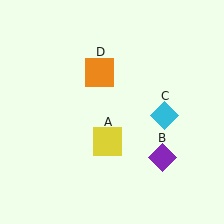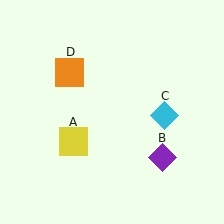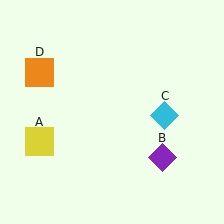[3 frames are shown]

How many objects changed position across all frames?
2 objects changed position: yellow square (object A), orange square (object D).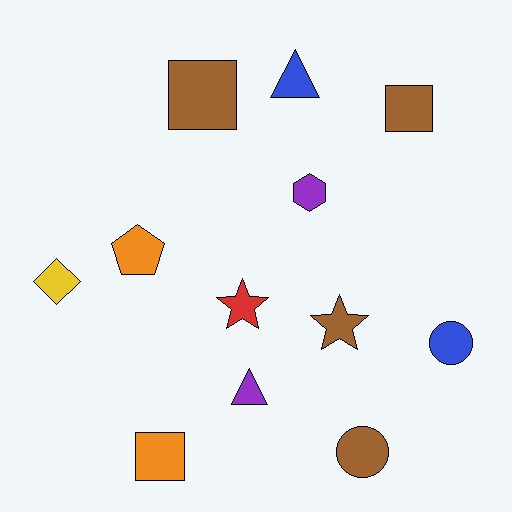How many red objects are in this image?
There is 1 red object.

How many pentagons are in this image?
There is 1 pentagon.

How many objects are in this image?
There are 12 objects.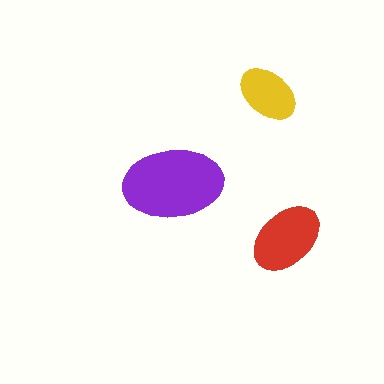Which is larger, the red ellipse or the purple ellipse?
The purple one.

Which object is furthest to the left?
The purple ellipse is leftmost.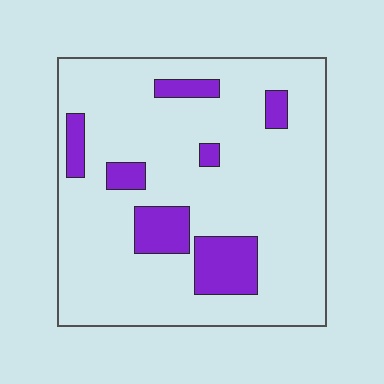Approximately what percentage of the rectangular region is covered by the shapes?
Approximately 15%.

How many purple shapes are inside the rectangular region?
7.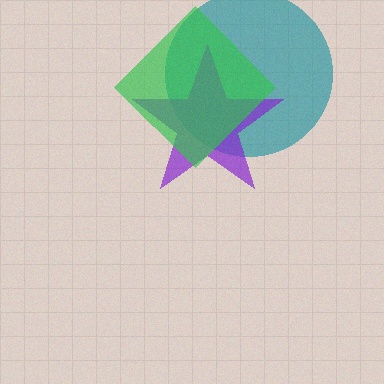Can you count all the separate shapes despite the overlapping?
Yes, there are 3 separate shapes.